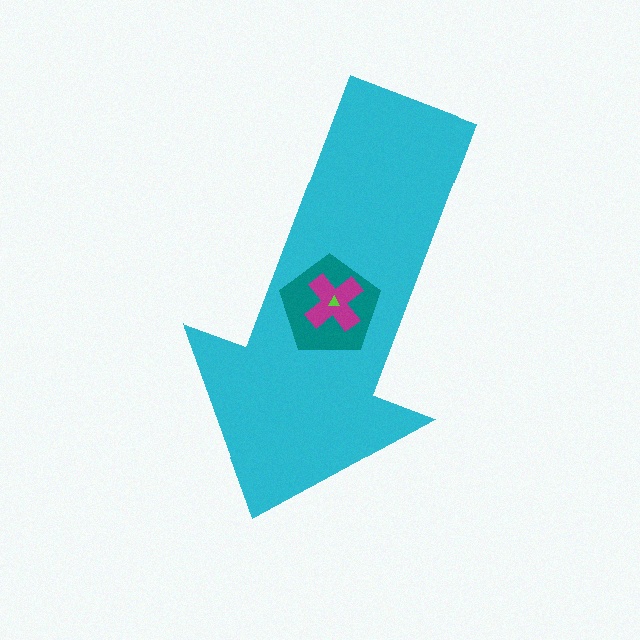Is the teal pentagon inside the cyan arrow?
Yes.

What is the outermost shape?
The cyan arrow.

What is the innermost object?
The lime triangle.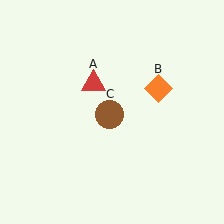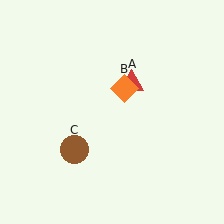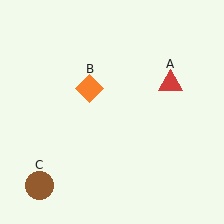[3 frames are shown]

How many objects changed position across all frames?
3 objects changed position: red triangle (object A), orange diamond (object B), brown circle (object C).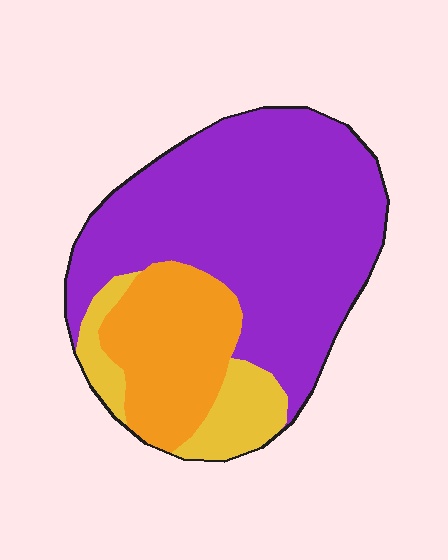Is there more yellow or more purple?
Purple.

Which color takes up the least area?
Yellow, at roughly 15%.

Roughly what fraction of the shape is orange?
Orange takes up about one fifth (1/5) of the shape.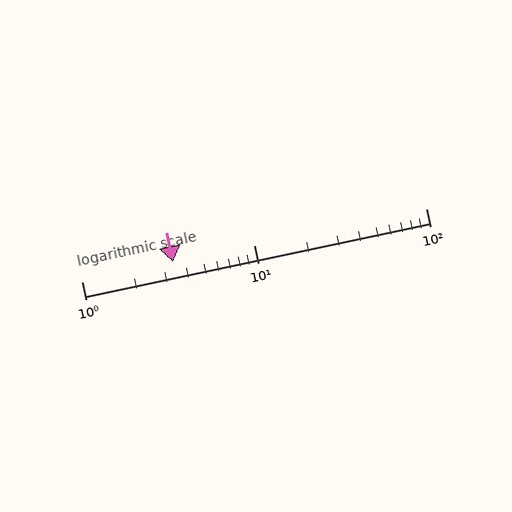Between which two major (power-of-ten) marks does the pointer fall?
The pointer is between 1 and 10.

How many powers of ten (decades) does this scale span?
The scale spans 2 decades, from 1 to 100.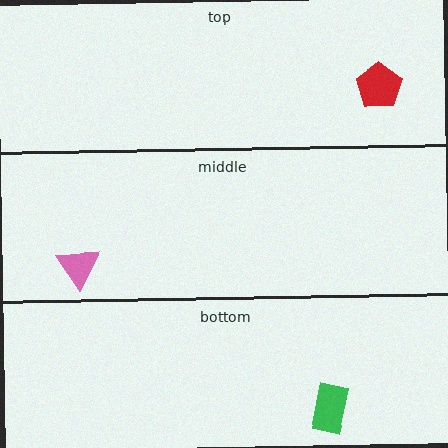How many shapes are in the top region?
1.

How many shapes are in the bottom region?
1.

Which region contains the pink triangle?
The middle region.